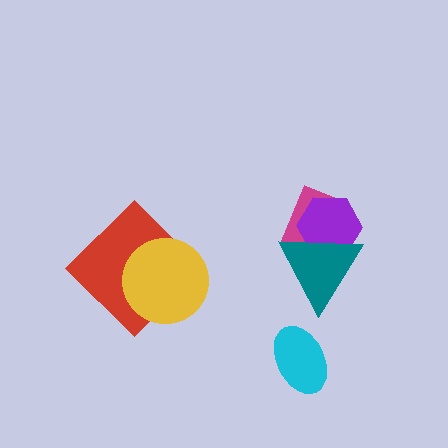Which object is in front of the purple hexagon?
The teal triangle is in front of the purple hexagon.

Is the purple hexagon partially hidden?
Yes, it is partially covered by another shape.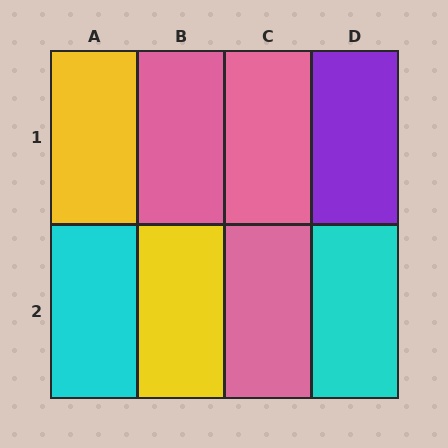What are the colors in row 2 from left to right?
Cyan, yellow, pink, cyan.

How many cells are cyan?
2 cells are cyan.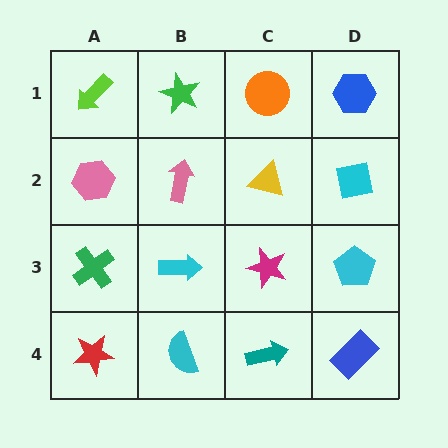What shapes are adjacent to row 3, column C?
A yellow triangle (row 2, column C), a teal arrow (row 4, column C), a cyan arrow (row 3, column B), a cyan pentagon (row 3, column D).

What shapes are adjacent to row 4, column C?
A magenta star (row 3, column C), a cyan semicircle (row 4, column B), a blue rectangle (row 4, column D).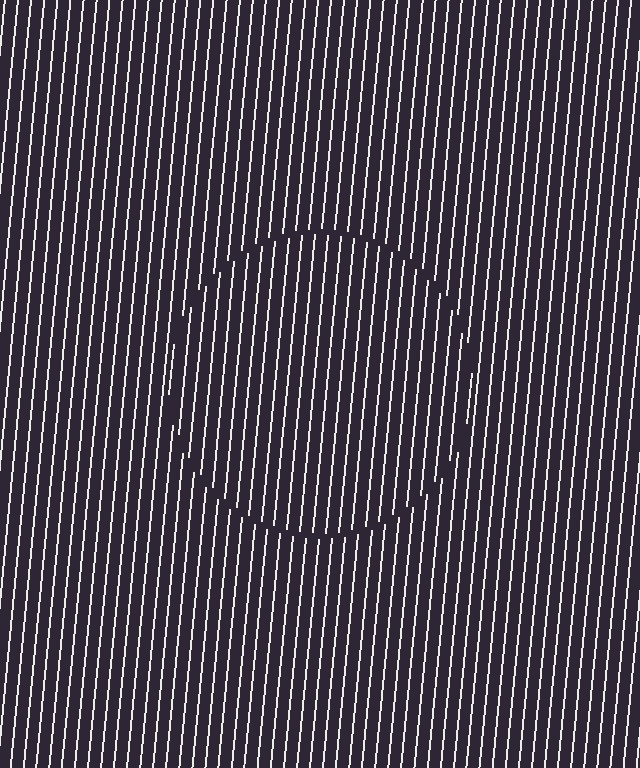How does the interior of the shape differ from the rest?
The interior of the shape contains the same grating, shifted by half a period — the contour is defined by the phase discontinuity where line-ends from the inner and outer gratings abut.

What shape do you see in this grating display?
An illusory circle. The interior of the shape contains the same grating, shifted by half a period — the contour is defined by the phase discontinuity where line-ends from the inner and outer gratings abut.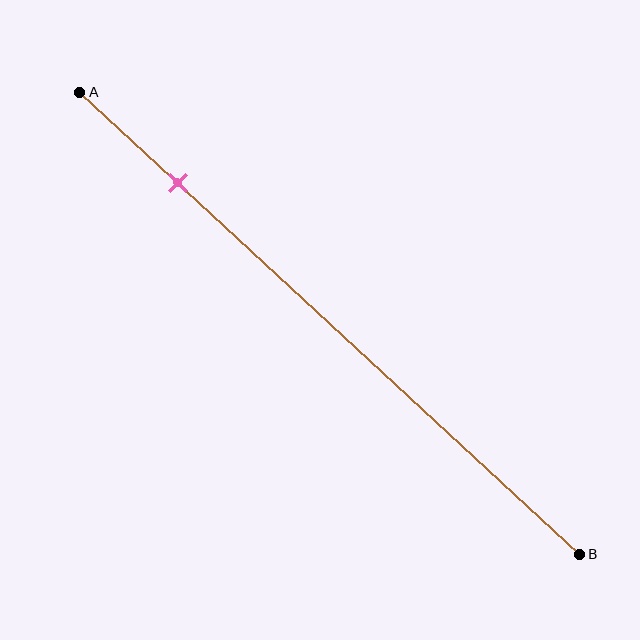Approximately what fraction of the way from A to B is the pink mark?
The pink mark is approximately 20% of the way from A to B.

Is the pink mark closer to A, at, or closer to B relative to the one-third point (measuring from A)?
The pink mark is closer to point A than the one-third point of segment AB.